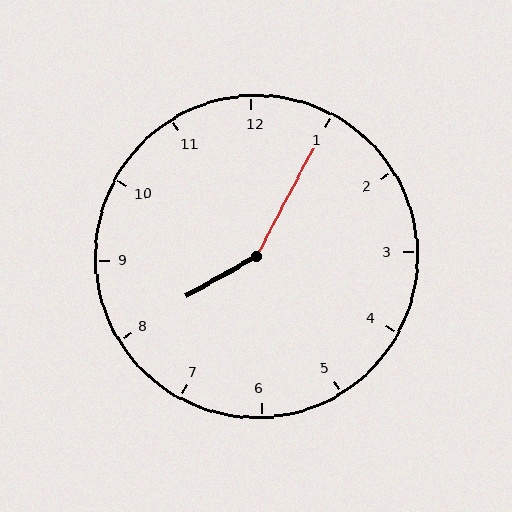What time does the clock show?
8:05.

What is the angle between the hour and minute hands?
Approximately 148 degrees.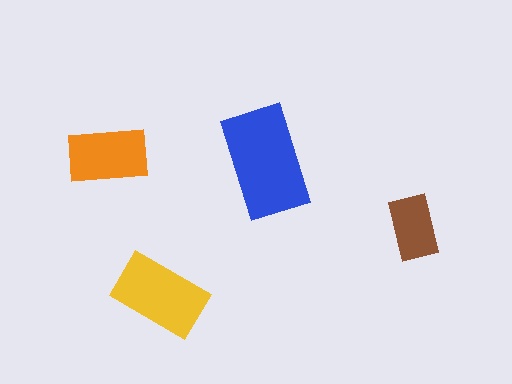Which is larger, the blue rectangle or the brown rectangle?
The blue one.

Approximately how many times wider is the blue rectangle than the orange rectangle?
About 1.5 times wider.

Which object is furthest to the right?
The brown rectangle is rightmost.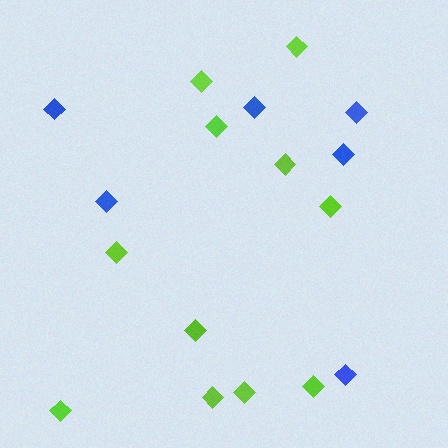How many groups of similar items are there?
There are 2 groups: one group of lime diamonds (11) and one group of blue diamonds (6).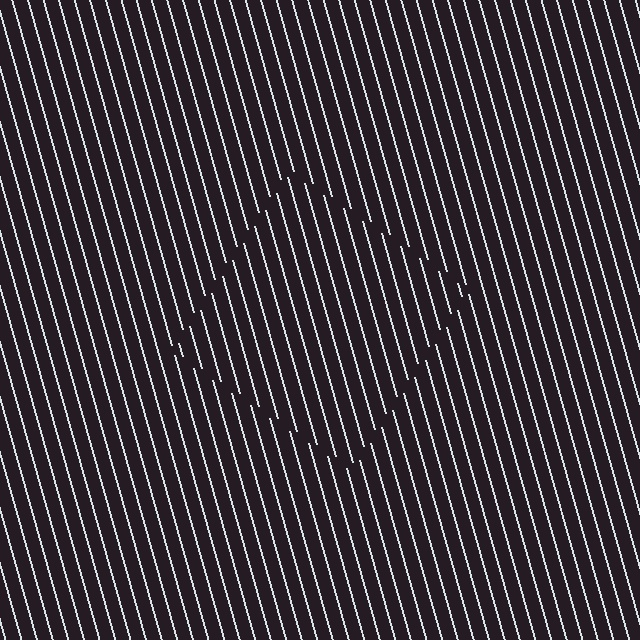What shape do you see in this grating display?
An illusory square. The interior of the shape contains the same grating, shifted by half a period — the contour is defined by the phase discontinuity where line-ends from the inner and outer gratings abut.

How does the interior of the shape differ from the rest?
The interior of the shape contains the same grating, shifted by half a period — the contour is defined by the phase discontinuity where line-ends from the inner and outer gratings abut.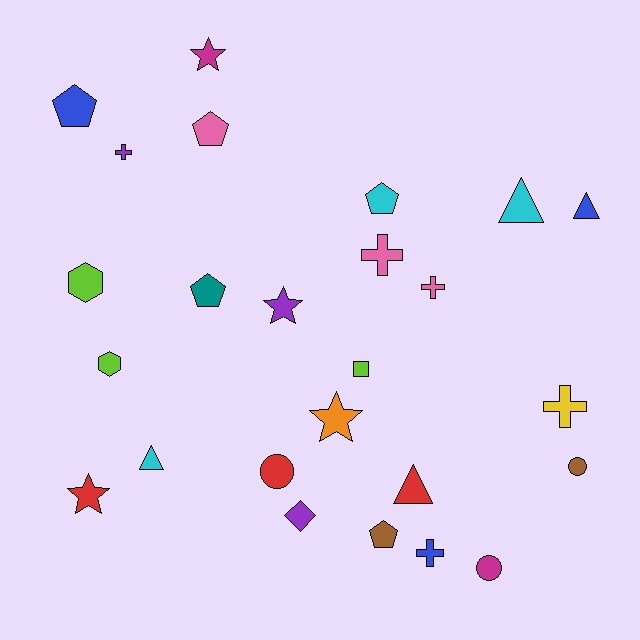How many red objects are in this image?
There are 3 red objects.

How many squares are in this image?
There is 1 square.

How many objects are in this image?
There are 25 objects.